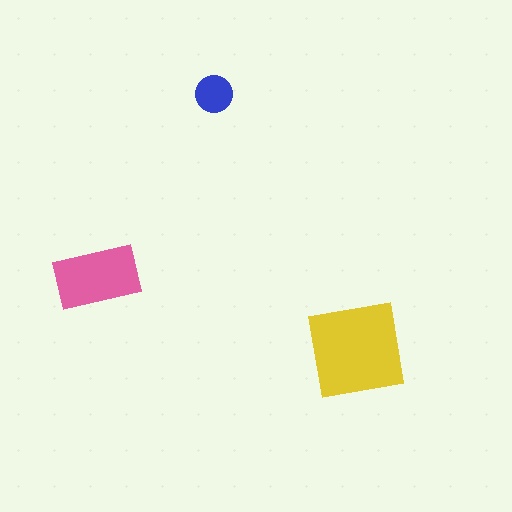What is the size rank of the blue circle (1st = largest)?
3rd.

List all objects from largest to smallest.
The yellow square, the pink rectangle, the blue circle.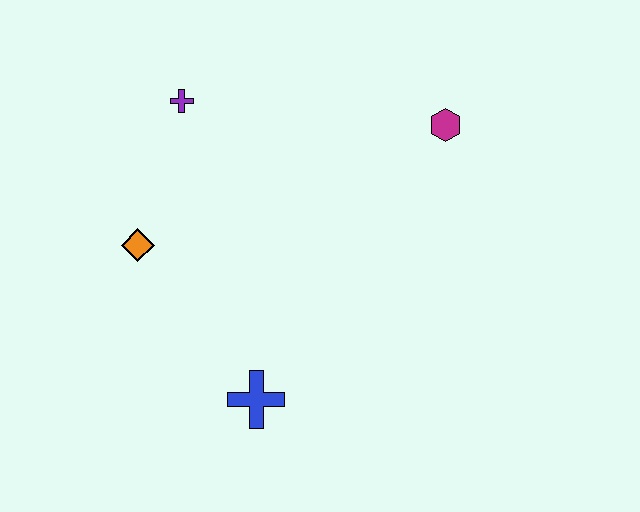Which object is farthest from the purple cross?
The blue cross is farthest from the purple cross.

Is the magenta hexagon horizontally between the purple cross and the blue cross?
No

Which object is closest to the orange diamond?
The purple cross is closest to the orange diamond.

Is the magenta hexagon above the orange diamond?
Yes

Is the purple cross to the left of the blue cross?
Yes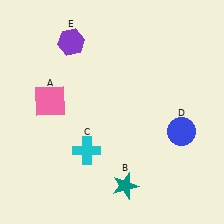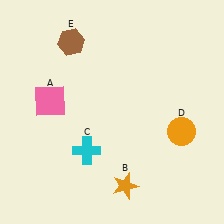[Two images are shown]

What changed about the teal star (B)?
In Image 1, B is teal. In Image 2, it changed to orange.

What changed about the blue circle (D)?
In Image 1, D is blue. In Image 2, it changed to orange.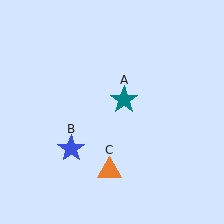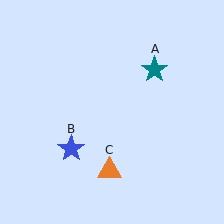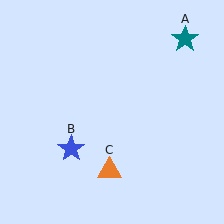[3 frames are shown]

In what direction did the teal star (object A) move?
The teal star (object A) moved up and to the right.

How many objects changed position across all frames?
1 object changed position: teal star (object A).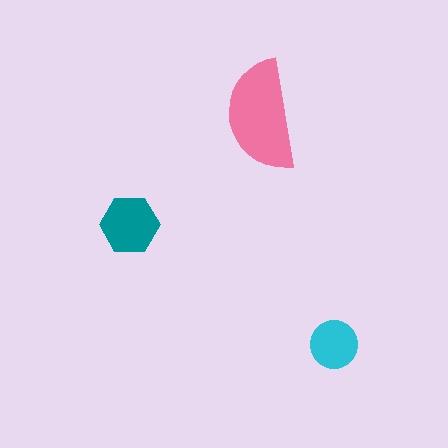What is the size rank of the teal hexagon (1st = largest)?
2nd.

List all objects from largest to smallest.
The pink semicircle, the teal hexagon, the cyan circle.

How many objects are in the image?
There are 3 objects in the image.